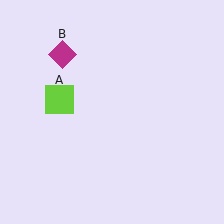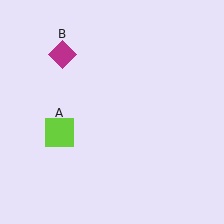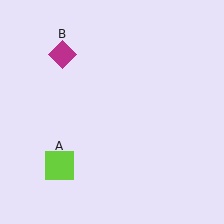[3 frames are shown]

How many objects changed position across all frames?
1 object changed position: lime square (object A).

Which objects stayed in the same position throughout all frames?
Magenta diamond (object B) remained stationary.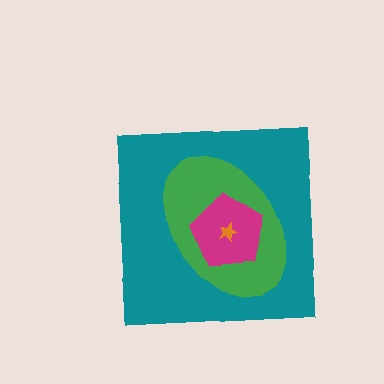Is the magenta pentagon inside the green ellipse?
Yes.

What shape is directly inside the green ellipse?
The magenta pentagon.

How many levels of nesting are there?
4.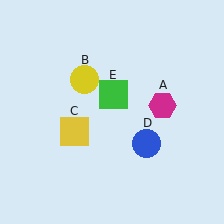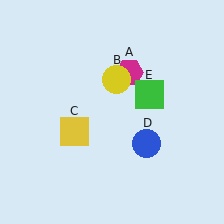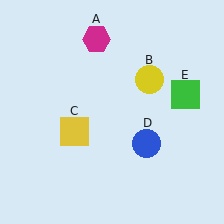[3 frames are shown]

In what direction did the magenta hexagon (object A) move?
The magenta hexagon (object A) moved up and to the left.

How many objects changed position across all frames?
3 objects changed position: magenta hexagon (object A), yellow circle (object B), green square (object E).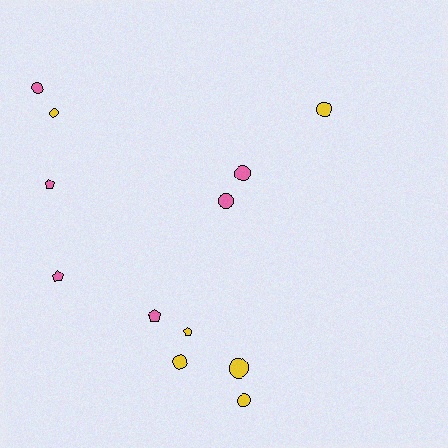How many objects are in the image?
There are 12 objects.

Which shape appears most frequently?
Circle, with 8 objects.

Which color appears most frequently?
Yellow, with 6 objects.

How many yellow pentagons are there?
There is 1 yellow pentagon.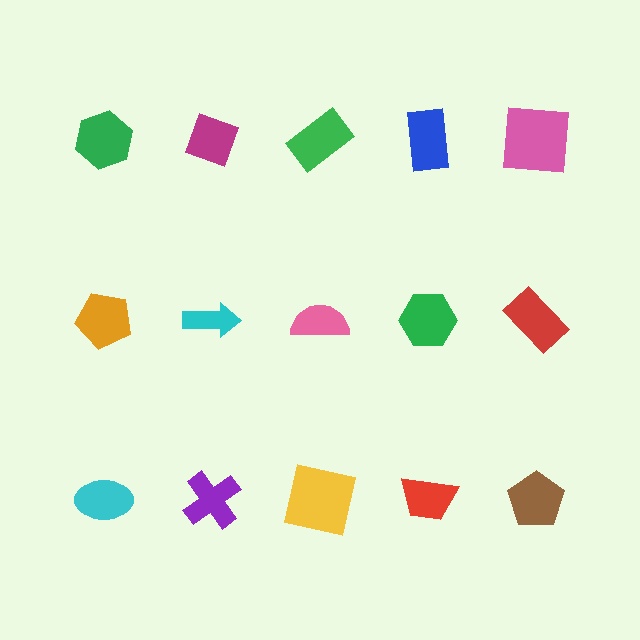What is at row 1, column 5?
A pink square.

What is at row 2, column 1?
An orange pentagon.